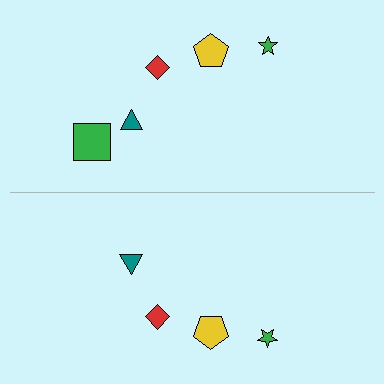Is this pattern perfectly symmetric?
No, the pattern is not perfectly symmetric. A green square is missing from the bottom side.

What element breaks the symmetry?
A green square is missing from the bottom side.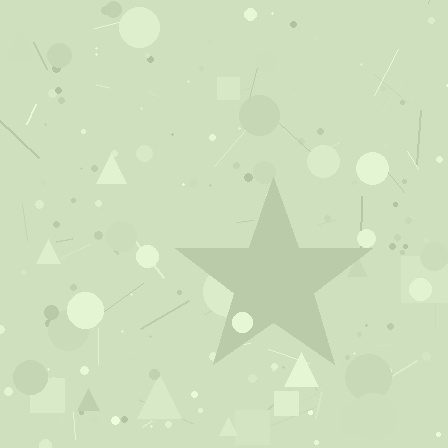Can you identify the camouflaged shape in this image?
The camouflaged shape is a star.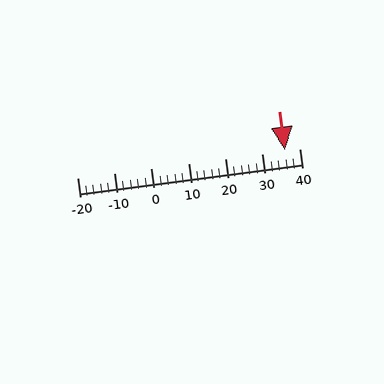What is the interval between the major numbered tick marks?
The major tick marks are spaced 10 units apart.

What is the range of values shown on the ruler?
The ruler shows values from -20 to 40.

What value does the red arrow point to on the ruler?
The red arrow points to approximately 36.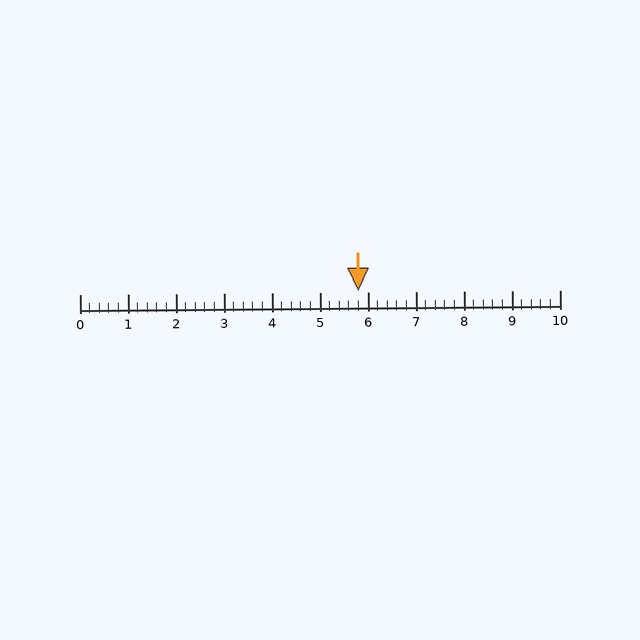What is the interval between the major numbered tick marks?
The major tick marks are spaced 1 units apart.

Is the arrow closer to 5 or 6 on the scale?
The arrow is closer to 6.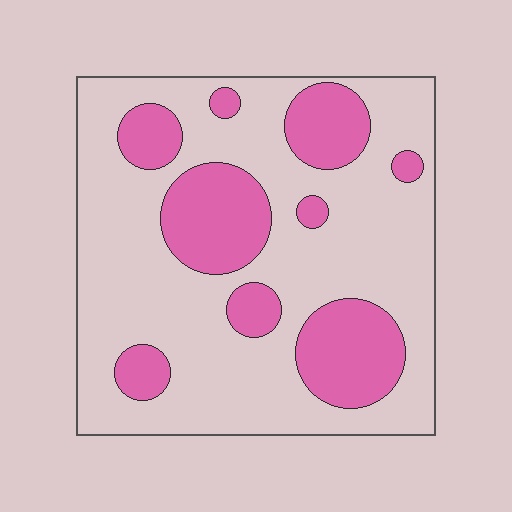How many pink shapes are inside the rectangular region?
9.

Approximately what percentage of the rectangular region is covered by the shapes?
Approximately 30%.